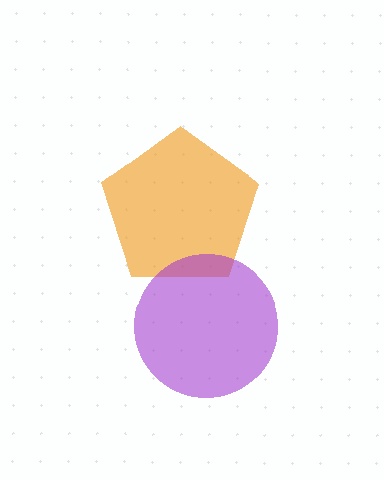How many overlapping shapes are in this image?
There are 2 overlapping shapes in the image.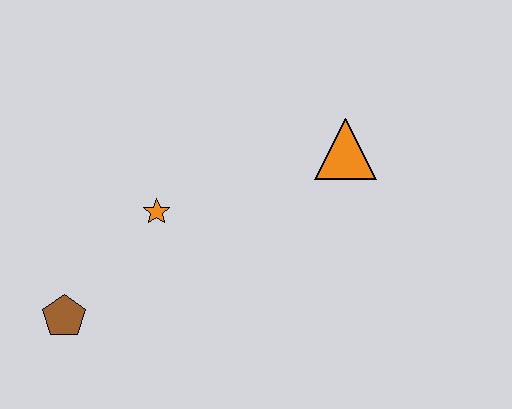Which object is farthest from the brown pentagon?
The orange triangle is farthest from the brown pentagon.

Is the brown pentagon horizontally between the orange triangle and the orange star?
No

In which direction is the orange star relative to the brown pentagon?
The orange star is above the brown pentagon.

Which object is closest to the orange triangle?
The orange star is closest to the orange triangle.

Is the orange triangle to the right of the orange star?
Yes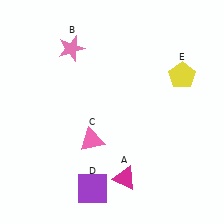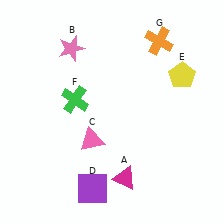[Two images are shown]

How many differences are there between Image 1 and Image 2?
There are 2 differences between the two images.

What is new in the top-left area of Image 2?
A green cross (F) was added in the top-left area of Image 2.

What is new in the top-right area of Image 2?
An orange cross (G) was added in the top-right area of Image 2.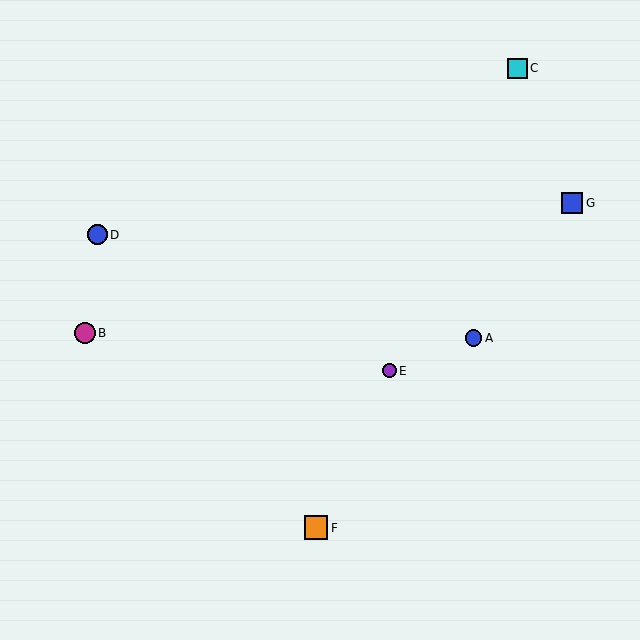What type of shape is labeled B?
Shape B is a magenta circle.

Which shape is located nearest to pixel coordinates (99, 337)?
The magenta circle (labeled B) at (85, 333) is nearest to that location.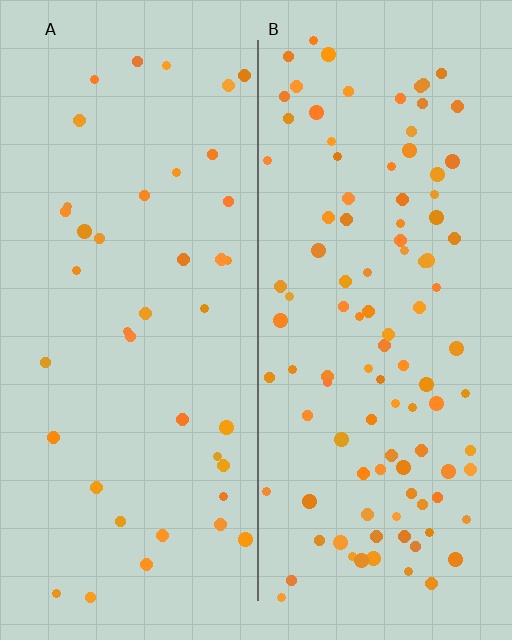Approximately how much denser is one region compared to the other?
Approximately 2.6× — region B over region A.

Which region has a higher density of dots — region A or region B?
B (the right).